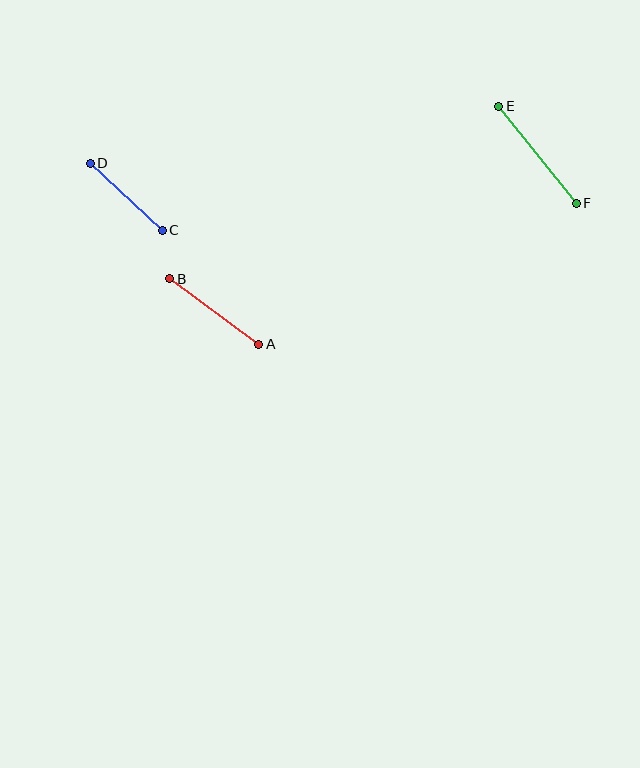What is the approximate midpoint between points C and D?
The midpoint is at approximately (126, 197) pixels.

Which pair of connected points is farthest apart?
Points E and F are farthest apart.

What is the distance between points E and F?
The distance is approximately 125 pixels.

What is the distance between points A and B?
The distance is approximately 111 pixels.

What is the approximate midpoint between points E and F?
The midpoint is at approximately (538, 155) pixels.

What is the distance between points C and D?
The distance is approximately 98 pixels.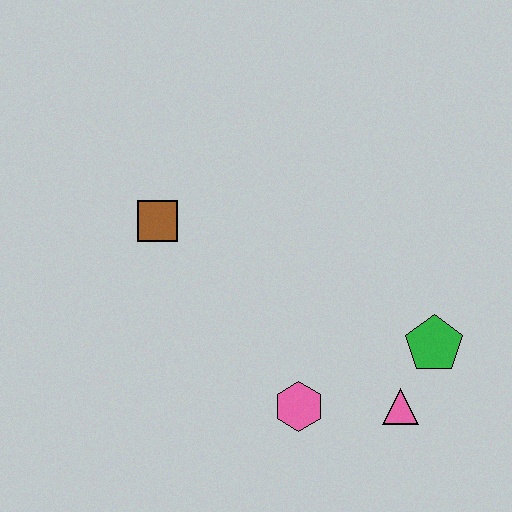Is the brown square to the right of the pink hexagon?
No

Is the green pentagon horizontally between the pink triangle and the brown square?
No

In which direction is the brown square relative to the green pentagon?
The brown square is to the left of the green pentagon.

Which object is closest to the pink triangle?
The green pentagon is closest to the pink triangle.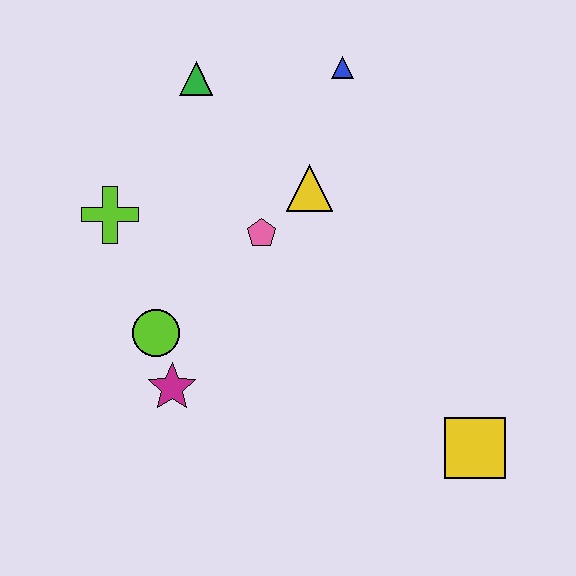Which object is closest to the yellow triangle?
The pink pentagon is closest to the yellow triangle.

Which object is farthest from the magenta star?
The blue triangle is farthest from the magenta star.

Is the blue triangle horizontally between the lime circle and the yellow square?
Yes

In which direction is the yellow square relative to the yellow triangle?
The yellow square is below the yellow triangle.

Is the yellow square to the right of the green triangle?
Yes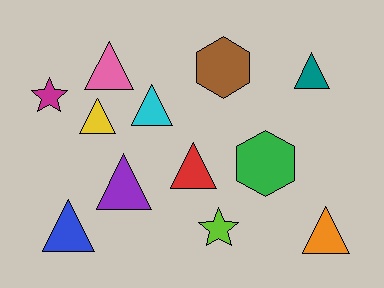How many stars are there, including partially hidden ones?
There are 2 stars.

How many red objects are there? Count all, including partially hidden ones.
There is 1 red object.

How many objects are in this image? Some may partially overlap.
There are 12 objects.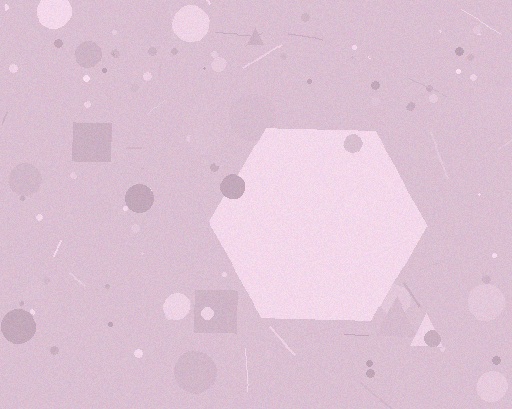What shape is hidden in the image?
A hexagon is hidden in the image.